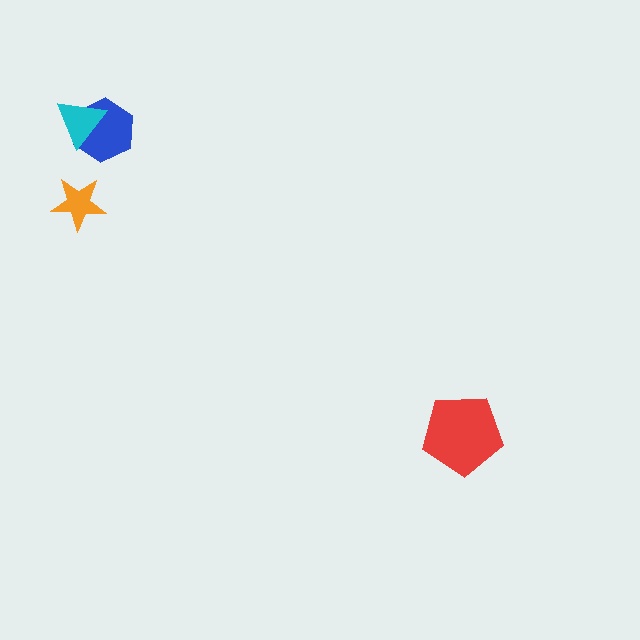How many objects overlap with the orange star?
0 objects overlap with the orange star.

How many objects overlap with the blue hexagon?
1 object overlaps with the blue hexagon.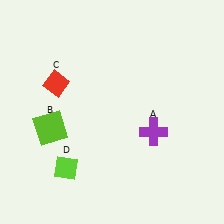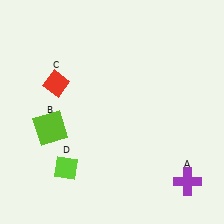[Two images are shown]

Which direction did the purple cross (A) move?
The purple cross (A) moved down.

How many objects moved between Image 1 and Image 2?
1 object moved between the two images.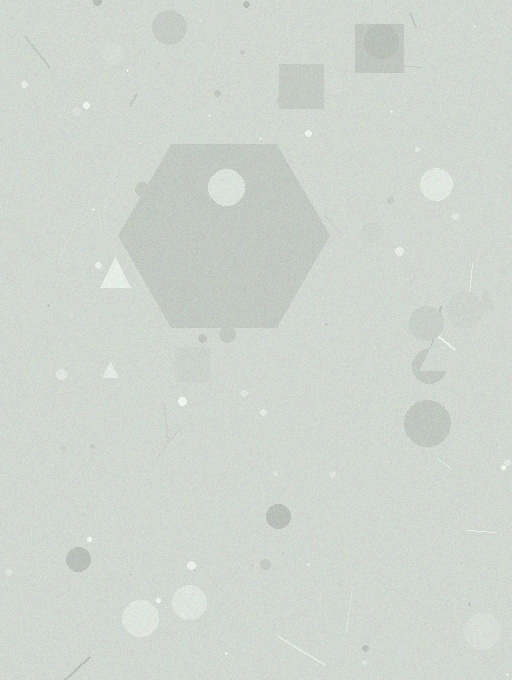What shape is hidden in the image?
A hexagon is hidden in the image.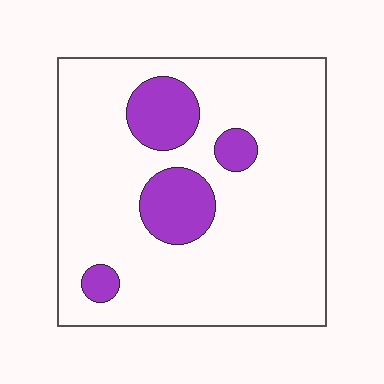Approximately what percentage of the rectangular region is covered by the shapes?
Approximately 15%.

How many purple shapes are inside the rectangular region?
4.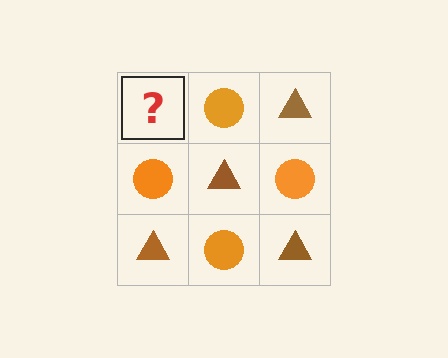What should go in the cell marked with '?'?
The missing cell should contain a brown triangle.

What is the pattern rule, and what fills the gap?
The rule is that it alternates brown triangle and orange circle in a checkerboard pattern. The gap should be filled with a brown triangle.